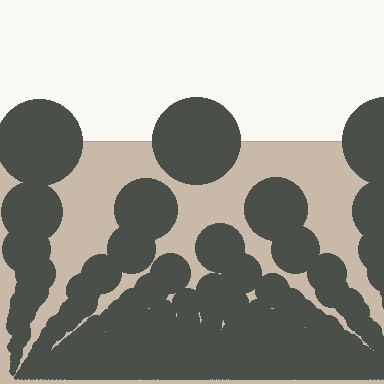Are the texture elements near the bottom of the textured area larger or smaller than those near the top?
Smaller. The gradient is inverted — elements near the bottom are smaller and denser.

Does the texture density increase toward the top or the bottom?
Density increases toward the bottom.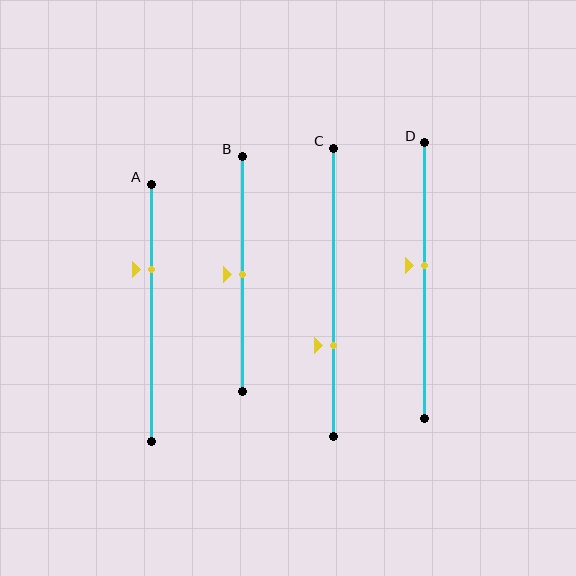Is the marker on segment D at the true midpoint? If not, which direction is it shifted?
No, the marker on segment D is shifted upward by about 5% of the segment length.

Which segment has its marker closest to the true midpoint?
Segment B has its marker closest to the true midpoint.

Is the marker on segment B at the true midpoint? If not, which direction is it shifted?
Yes, the marker on segment B is at the true midpoint.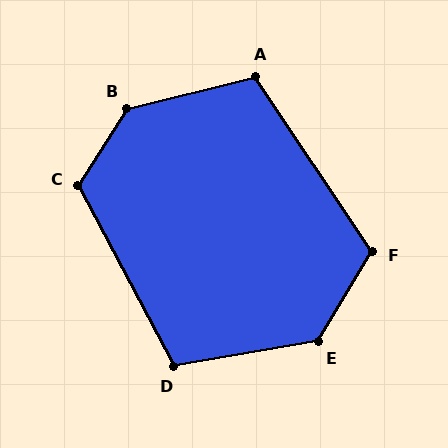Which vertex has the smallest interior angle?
D, at approximately 108 degrees.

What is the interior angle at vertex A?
Approximately 110 degrees (obtuse).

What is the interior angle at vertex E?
Approximately 130 degrees (obtuse).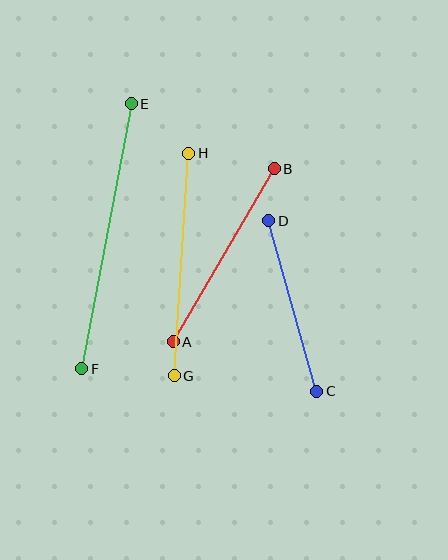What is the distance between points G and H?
The distance is approximately 223 pixels.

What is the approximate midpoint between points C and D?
The midpoint is at approximately (293, 306) pixels.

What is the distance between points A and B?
The distance is approximately 201 pixels.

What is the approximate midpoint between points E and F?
The midpoint is at approximately (107, 236) pixels.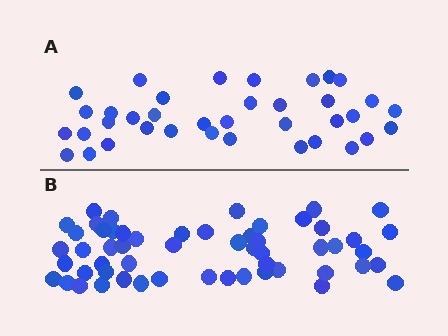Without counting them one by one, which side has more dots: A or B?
Region B (the bottom region) has more dots.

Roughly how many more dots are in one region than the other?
Region B has approximately 20 more dots than region A.